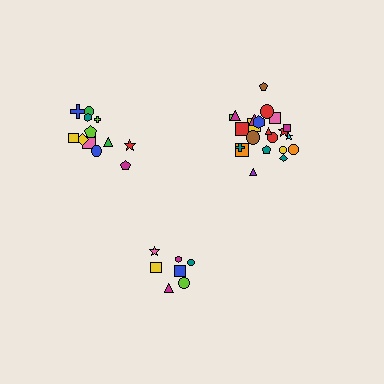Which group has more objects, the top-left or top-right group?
The top-right group.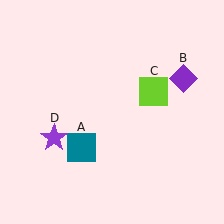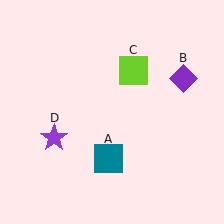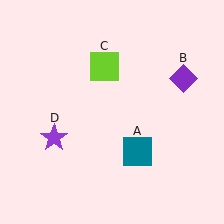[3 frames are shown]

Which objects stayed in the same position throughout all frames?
Purple diamond (object B) and purple star (object D) remained stationary.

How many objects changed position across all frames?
2 objects changed position: teal square (object A), lime square (object C).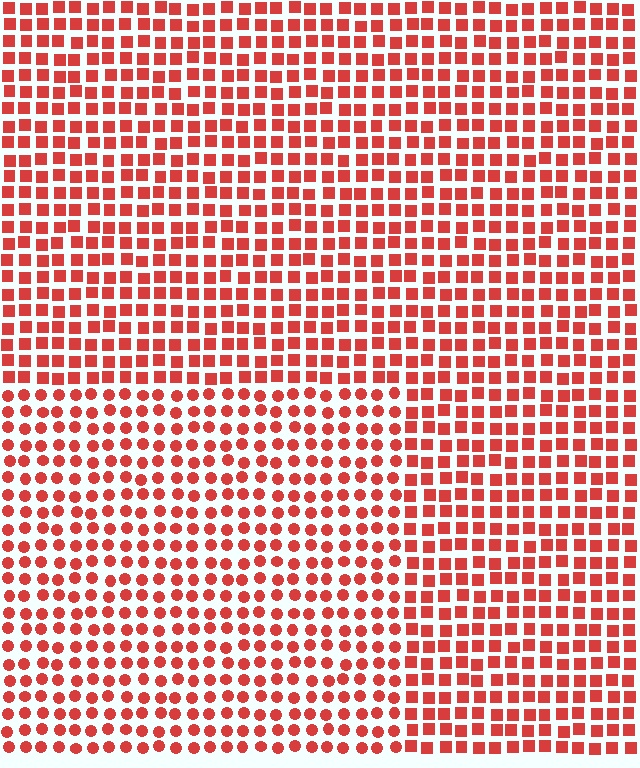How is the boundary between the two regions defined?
The boundary is defined by a change in element shape: circles inside vs. squares outside. All elements share the same color and spacing.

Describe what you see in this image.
The image is filled with small red elements arranged in a uniform grid. A rectangle-shaped region contains circles, while the surrounding area contains squares. The boundary is defined purely by the change in element shape.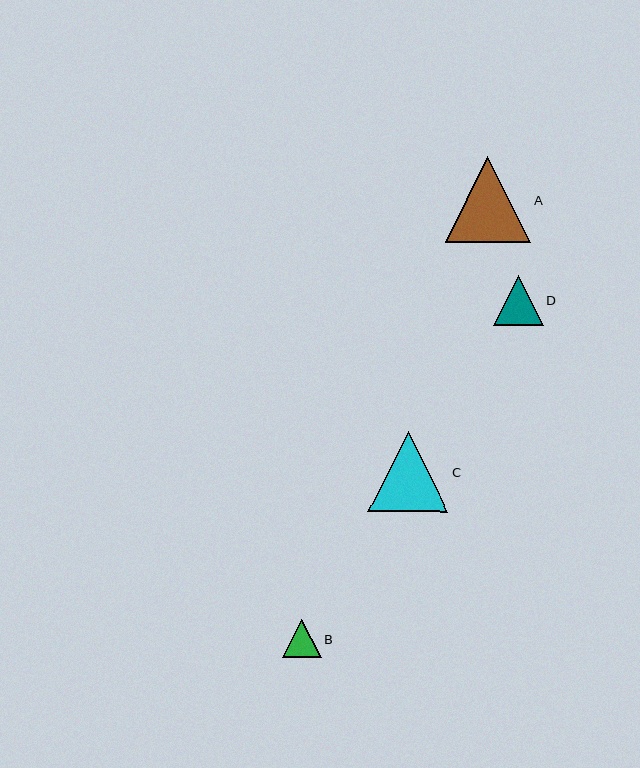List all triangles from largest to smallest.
From largest to smallest: A, C, D, B.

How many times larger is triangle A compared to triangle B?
Triangle A is approximately 2.2 times the size of triangle B.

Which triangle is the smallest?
Triangle B is the smallest with a size of approximately 38 pixels.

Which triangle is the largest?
Triangle A is the largest with a size of approximately 86 pixels.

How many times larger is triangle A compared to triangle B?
Triangle A is approximately 2.2 times the size of triangle B.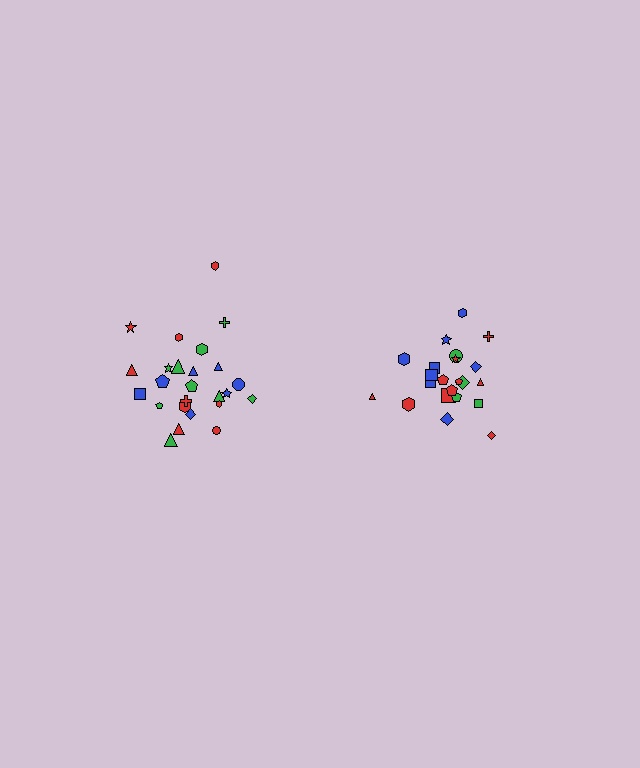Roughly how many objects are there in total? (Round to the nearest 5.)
Roughly 45 objects in total.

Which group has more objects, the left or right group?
The left group.